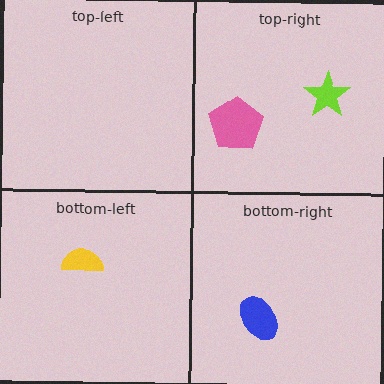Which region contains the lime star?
The top-right region.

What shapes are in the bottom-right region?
The blue ellipse.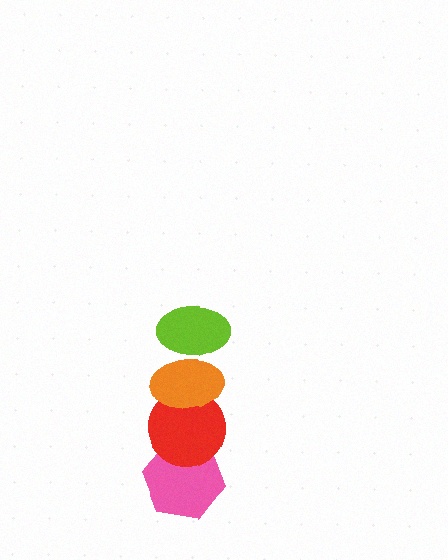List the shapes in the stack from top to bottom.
From top to bottom: the lime ellipse, the orange ellipse, the red circle, the pink hexagon.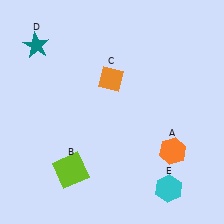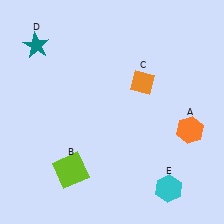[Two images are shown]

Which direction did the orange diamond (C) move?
The orange diamond (C) moved right.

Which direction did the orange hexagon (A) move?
The orange hexagon (A) moved up.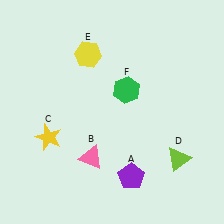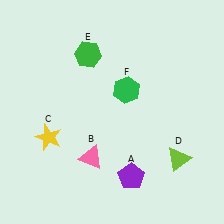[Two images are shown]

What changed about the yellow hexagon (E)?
In Image 1, E is yellow. In Image 2, it changed to green.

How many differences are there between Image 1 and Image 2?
There is 1 difference between the two images.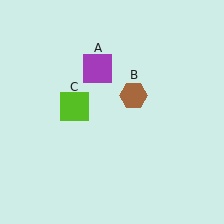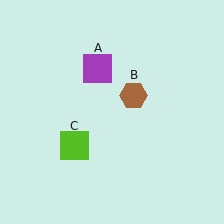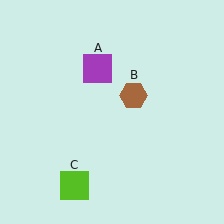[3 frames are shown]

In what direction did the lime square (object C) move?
The lime square (object C) moved down.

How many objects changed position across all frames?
1 object changed position: lime square (object C).